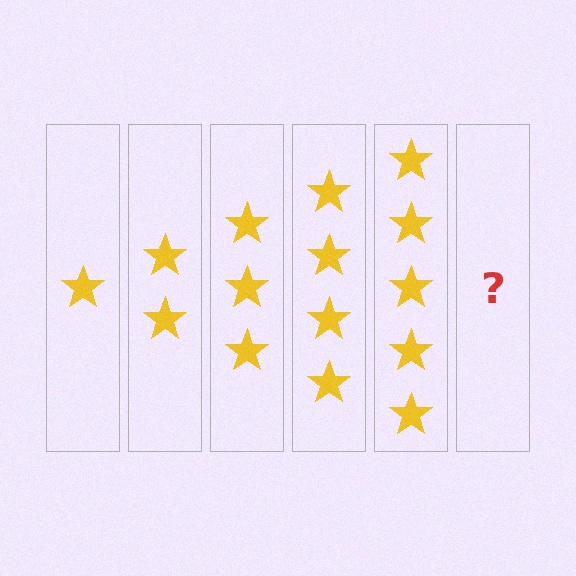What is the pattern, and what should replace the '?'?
The pattern is that each step adds one more star. The '?' should be 6 stars.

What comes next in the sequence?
The next element should be 6 stars.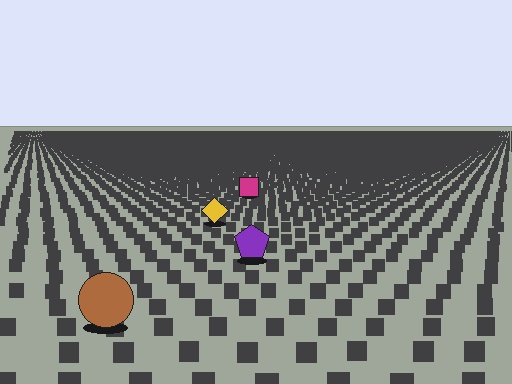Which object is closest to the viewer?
The brown circle is closest. The texture marks near it are larger and more spread out.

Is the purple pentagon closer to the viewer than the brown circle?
No. The brown circle is closer — you can tell from the texture gradient: the ground texture is coarser near it.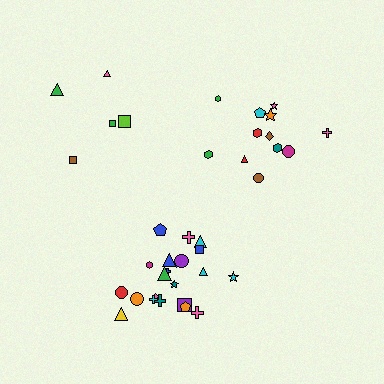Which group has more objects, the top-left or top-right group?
The top-right group.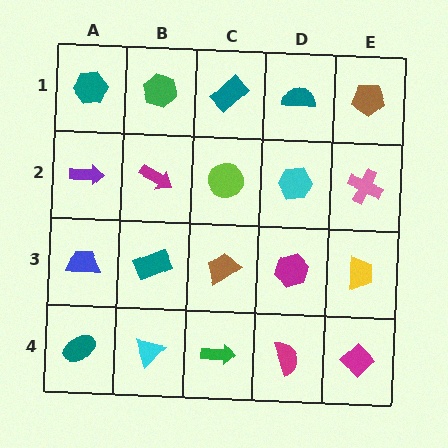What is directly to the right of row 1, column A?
A green hexagon.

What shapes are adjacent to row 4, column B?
A teal rectangle (row 3, column B), a teal ellipse (row 4, column A), a green arrow (row 4, column C).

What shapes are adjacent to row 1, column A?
A purple arrow (row 2, column A), a green hexagon (row 1, column B).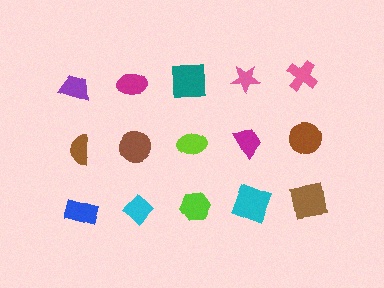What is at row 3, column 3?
A lime hexagon.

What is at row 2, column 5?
A brown circle.